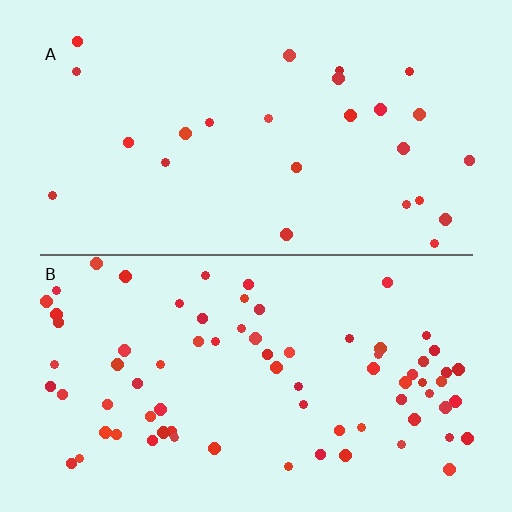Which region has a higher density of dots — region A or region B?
B (the bottom).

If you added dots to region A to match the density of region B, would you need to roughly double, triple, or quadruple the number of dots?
Approximately triple.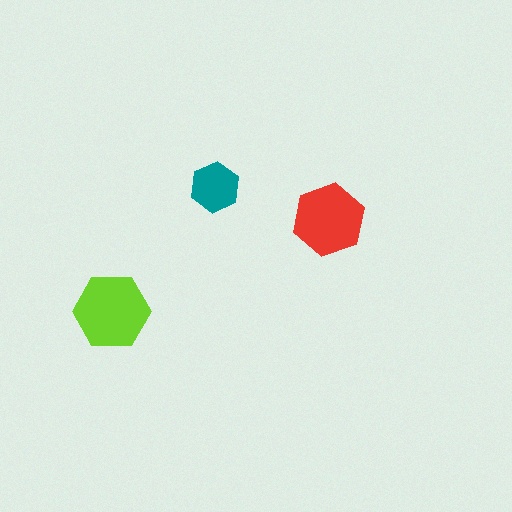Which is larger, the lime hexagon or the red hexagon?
The lime one.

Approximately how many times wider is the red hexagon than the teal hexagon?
About 1.5 times wider.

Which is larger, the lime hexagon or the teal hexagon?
The lime one.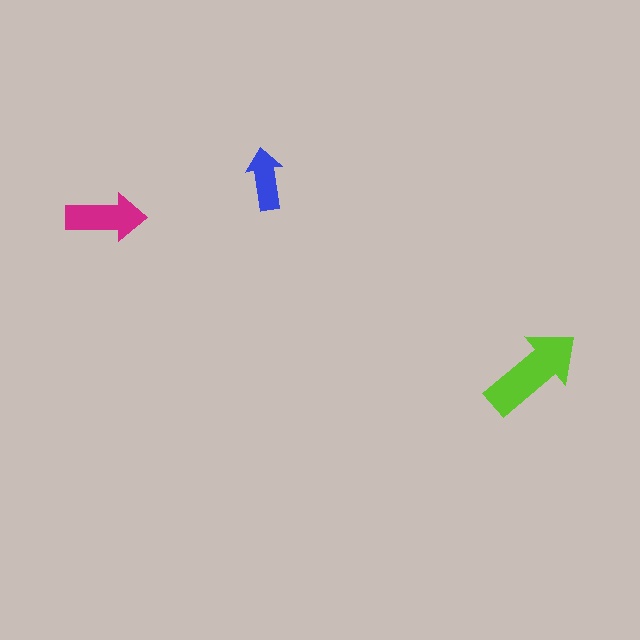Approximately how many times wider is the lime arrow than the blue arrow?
About 1.5 times wider.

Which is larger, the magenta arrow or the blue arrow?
The magenta one.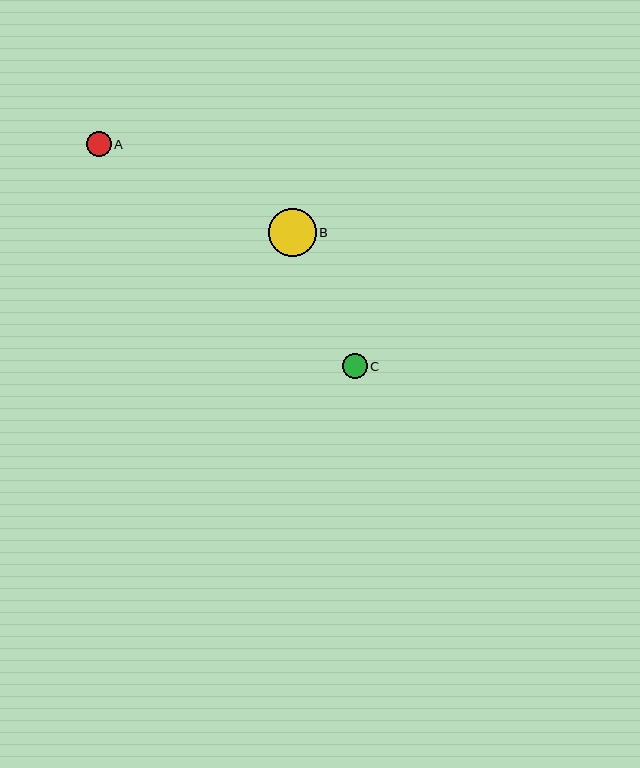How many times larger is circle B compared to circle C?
Circle B is approximately 1.9 times the size of circle C.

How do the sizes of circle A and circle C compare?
Circle A and circle C are approximately the same size.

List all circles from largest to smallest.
From largest to smallest: B, A, C.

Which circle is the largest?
Circle B is the largest with a size of approximately 48 pixels.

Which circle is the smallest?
Circle C is the smallest with a size of approximately 25 pixels.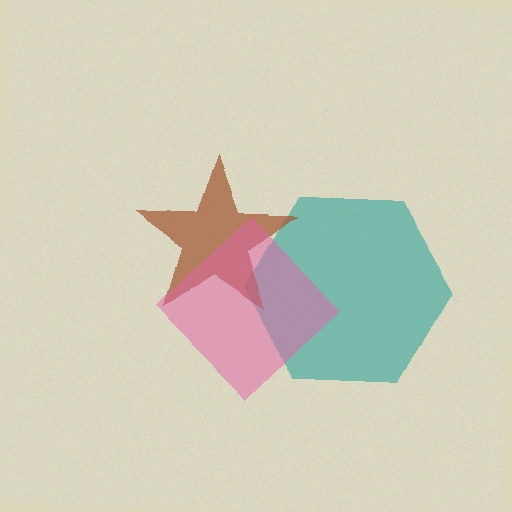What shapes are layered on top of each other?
The layered shapes are: a teal hexagon, a brown star, a pink diamond.